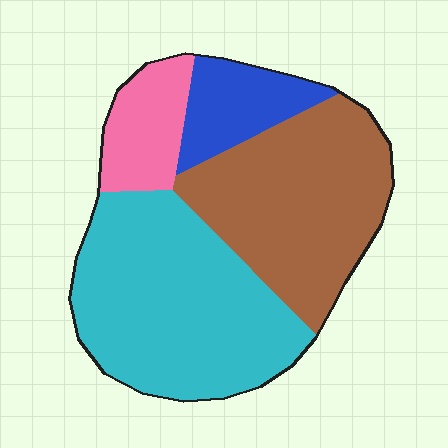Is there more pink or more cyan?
Cyan.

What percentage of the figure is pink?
Pink takes up about one eighth (1/8) of the figure.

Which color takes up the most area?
Cyan, at roughly 40%.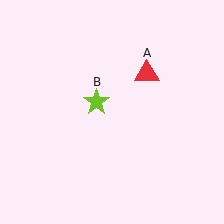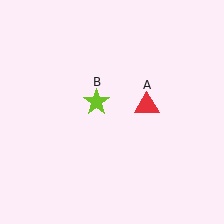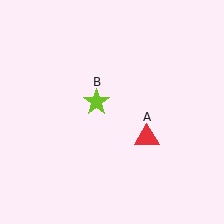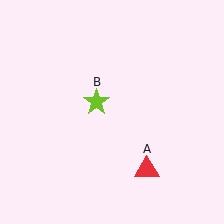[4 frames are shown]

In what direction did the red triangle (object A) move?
The red triangle (object A) moved down.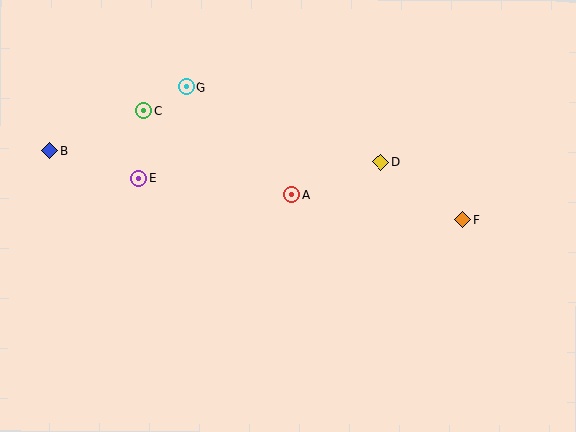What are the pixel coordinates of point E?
Point E is at (139, 179).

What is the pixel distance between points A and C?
The distance between A and C is 171 pixels.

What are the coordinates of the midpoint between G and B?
The midpoint between G and B is at (118, 119).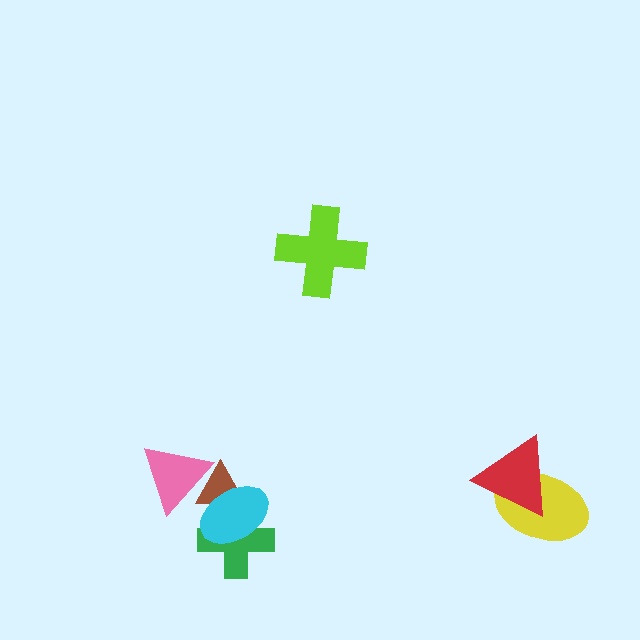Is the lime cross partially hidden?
No, no other shape covers it.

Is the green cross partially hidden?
Yes, it is partially covered by another shape.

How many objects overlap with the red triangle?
1 object overlaps with the red triangle.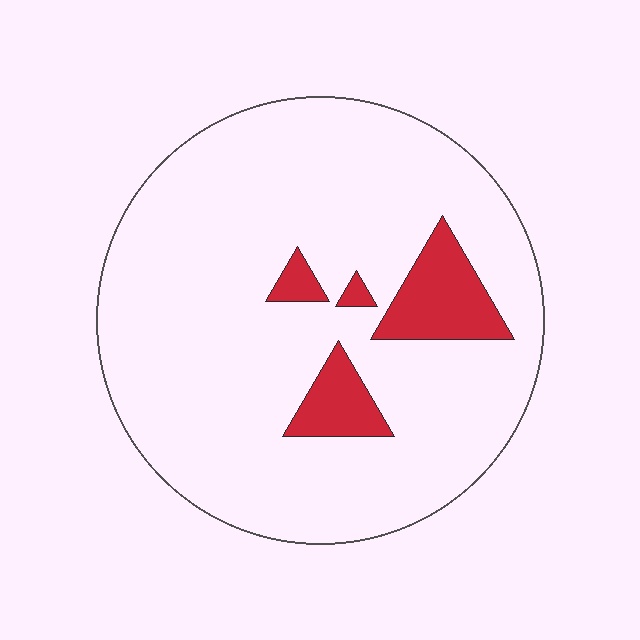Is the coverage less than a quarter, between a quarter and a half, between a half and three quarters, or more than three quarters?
Less than a quarter.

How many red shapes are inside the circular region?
4.